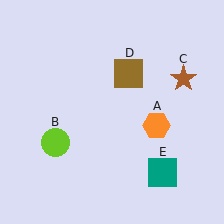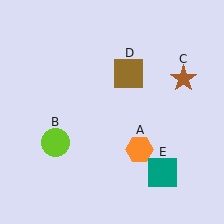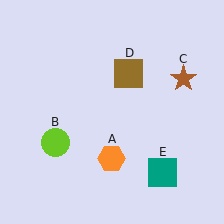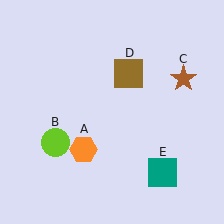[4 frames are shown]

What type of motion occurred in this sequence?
The orange hexagon (object A) rotated clockwise around the center of the scene.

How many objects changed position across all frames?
1 object changed position: orange hexagon (object A).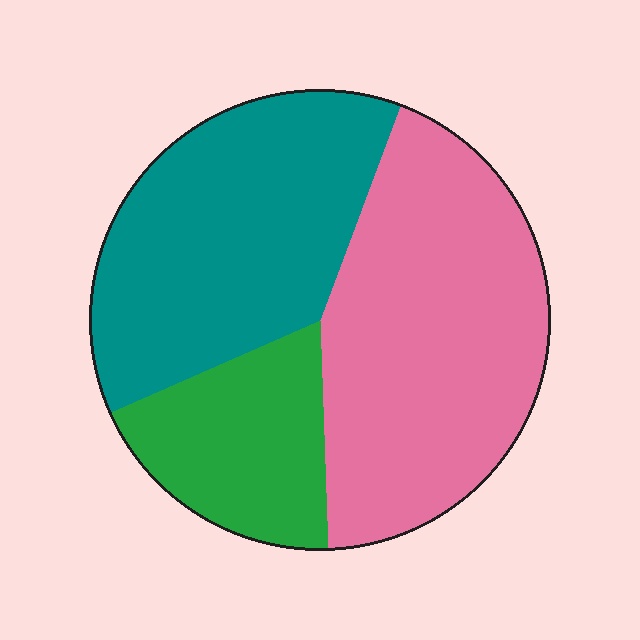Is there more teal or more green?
Teal.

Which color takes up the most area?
Pink, at roughly 45%.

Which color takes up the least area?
Green, at roughly 20%.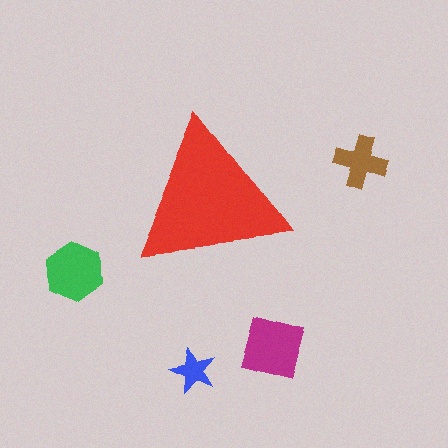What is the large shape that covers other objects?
A red triangle.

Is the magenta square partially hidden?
No, the magenta square is fully visible.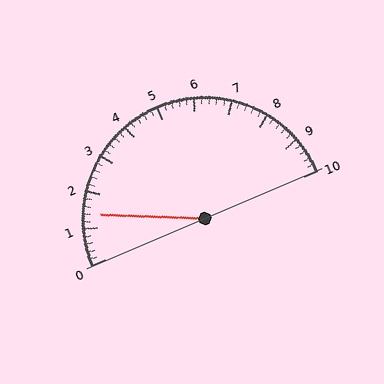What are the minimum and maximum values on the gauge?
The gauge ranges from 0 to 10.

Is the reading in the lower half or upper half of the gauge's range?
The reading is in the lower half of the range (0 to 10).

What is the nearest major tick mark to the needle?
The nearest major tick mark is 1.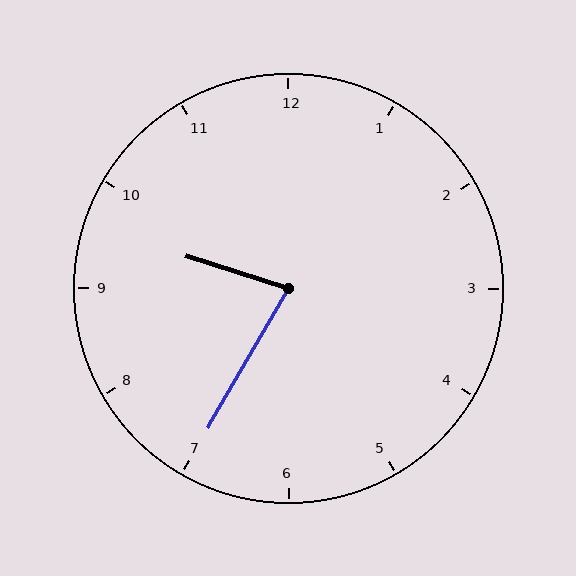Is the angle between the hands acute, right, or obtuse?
It is acute.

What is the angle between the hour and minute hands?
Approximately 78 degrees.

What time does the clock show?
9:35.